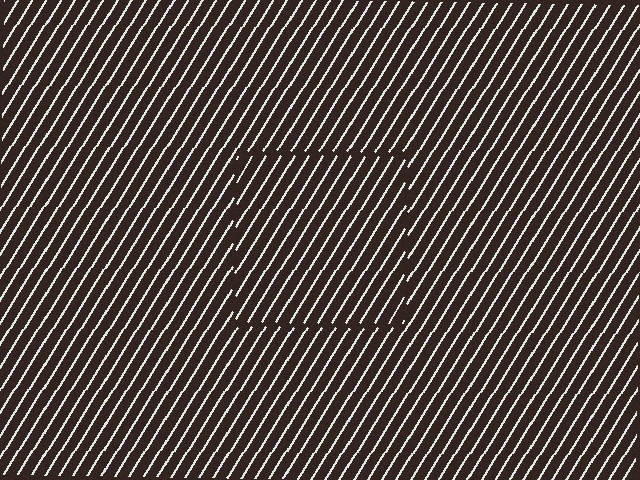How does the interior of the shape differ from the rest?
The interior of the shape contains the same grating, shifted by half a period — the contour is defined by the phase discontinuity where line-ends from the inner and outer gratings abut.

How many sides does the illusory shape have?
4 sides — the line-ends trace a square.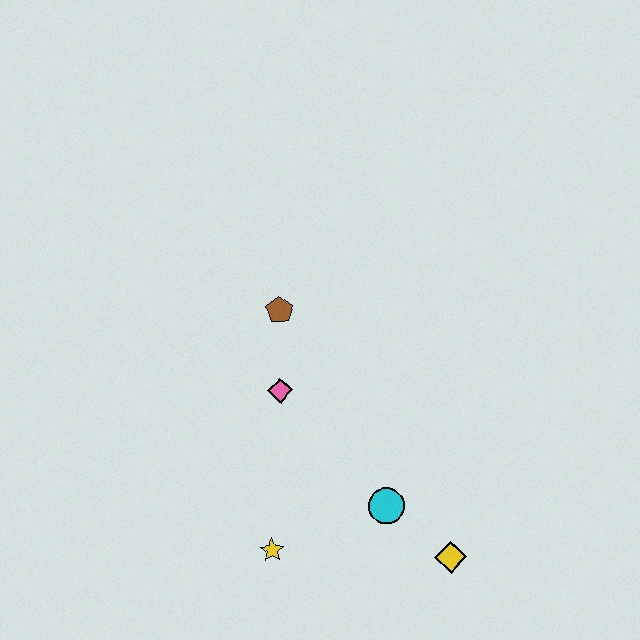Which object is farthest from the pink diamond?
The yellow diamond is farthest from the pink diamond.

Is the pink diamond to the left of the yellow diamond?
Yes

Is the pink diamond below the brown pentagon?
Yes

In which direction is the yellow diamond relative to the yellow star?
The yellow diamond is to the right of the yellow star.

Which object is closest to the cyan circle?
The yellow diamond is closest to the cyan circle.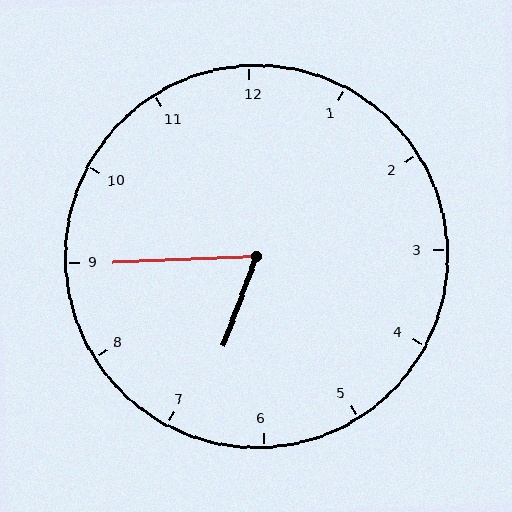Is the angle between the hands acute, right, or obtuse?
It is acute.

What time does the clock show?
6:45.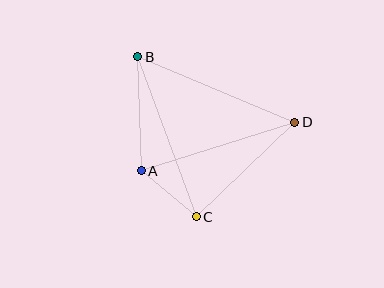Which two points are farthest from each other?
Points B and D are farthest from each other.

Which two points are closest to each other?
Points A and C are closest to each other.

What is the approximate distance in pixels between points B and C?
The distance between B and C is approximately 170 pixels.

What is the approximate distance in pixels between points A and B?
The distance between A and B is approximately 114 pixels.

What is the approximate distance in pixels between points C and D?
The distance between C and D is approximately 137 pixels.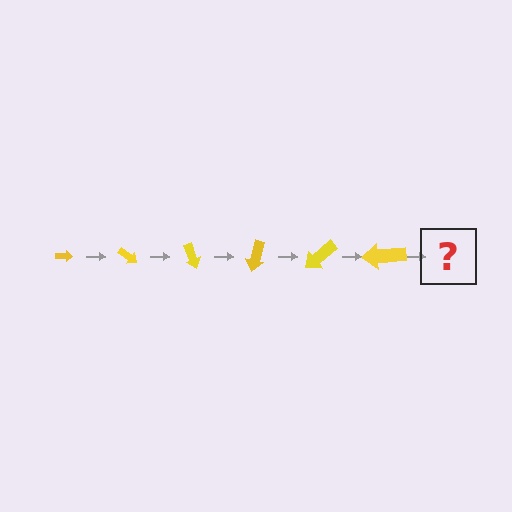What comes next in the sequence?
The next element should be an arrow, larger than the previous one and rotated 210 degrees from the start.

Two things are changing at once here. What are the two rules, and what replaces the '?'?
The two rules are that the arrow grows larger each step and it rotates 35 degrees each step. The '?' should be an arrow, larger than the previous one and rotated 210 degrees from the start.